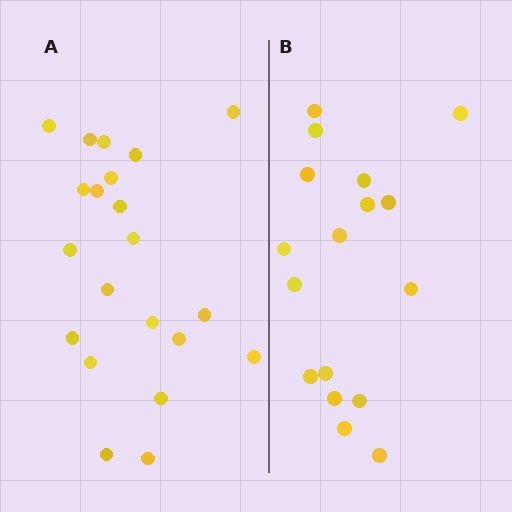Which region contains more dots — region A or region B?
Region A (the left region) has more dots.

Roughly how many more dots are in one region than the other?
Region A has about 4 more dots than region B.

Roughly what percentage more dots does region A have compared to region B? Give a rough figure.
About 25% more.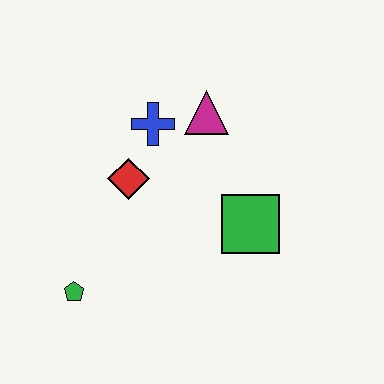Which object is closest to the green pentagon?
The red diamond is closest to the green pentagon.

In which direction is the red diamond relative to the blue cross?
The red diamond is below the blue cross.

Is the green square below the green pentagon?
No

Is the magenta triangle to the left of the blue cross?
No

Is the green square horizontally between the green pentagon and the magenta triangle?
No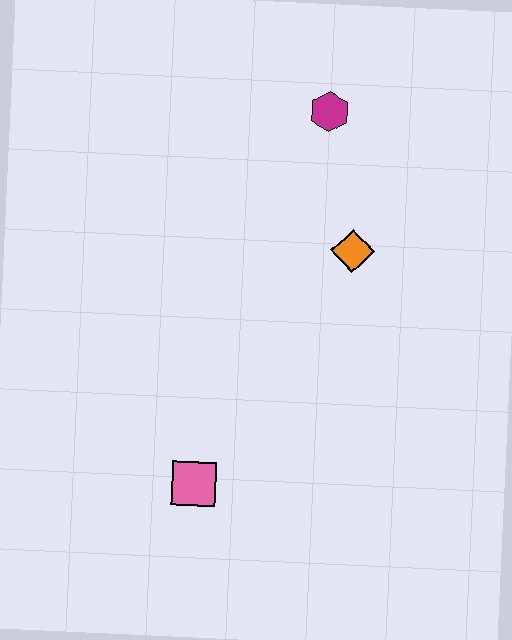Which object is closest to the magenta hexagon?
The orange diamond is closest to the magenta hexagon.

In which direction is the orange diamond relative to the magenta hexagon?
The orange diamond is below the magenta hexagon.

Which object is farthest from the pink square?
The magenta hexagon is farthest from the pink square.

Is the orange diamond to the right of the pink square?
Yes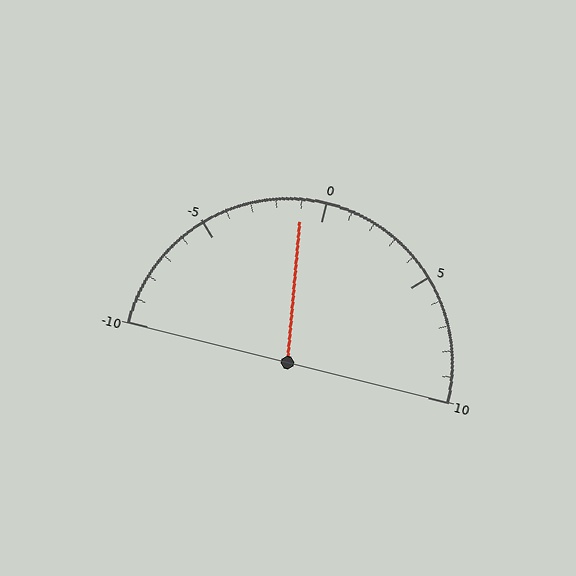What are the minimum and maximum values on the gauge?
The gauge ranges from -10 to 10.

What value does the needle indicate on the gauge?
The needle indicates approximately -1.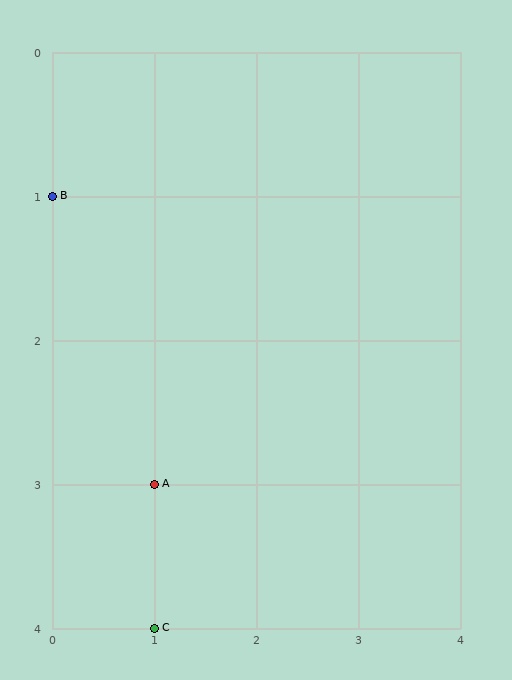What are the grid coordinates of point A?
Point A is at grid coordinates (1, 3).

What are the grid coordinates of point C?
Point C is at grid coordinates (1, 4).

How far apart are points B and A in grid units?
Points B and A are 1 column and 2 rows apart (about 2.2 grid units diagonally).